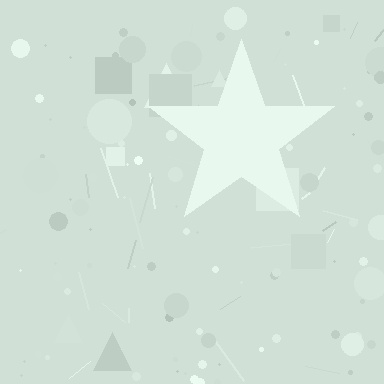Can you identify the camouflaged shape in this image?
The camouflaged shape is a star.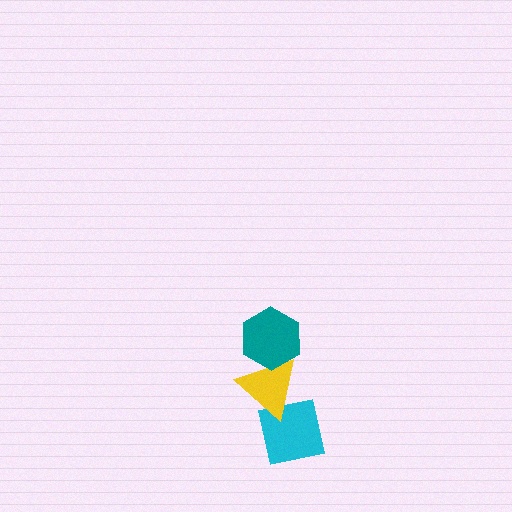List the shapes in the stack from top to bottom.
From top to bottom: the teal hexagon, the yellow triangle, the cyan square.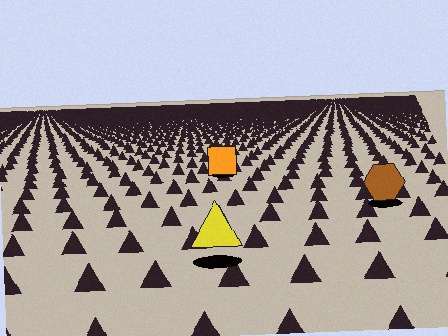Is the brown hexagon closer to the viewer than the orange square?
Yes. The brown hexagon is closer — you can tell from the texture gradient: the ground texture is coarser near it.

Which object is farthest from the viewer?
The orange square is farthest from the viewer. It appears smaller and the ground texture around it is denser.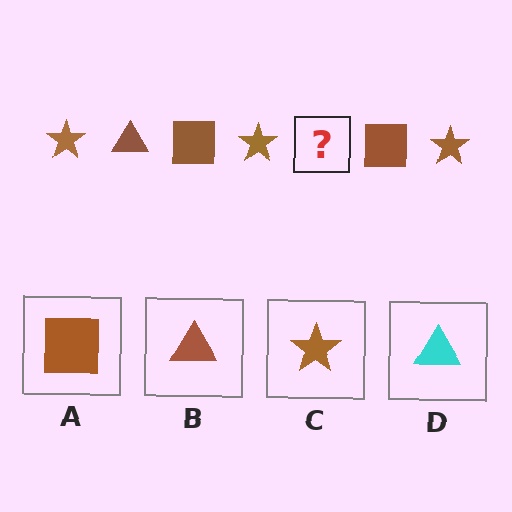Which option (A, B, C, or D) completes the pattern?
B.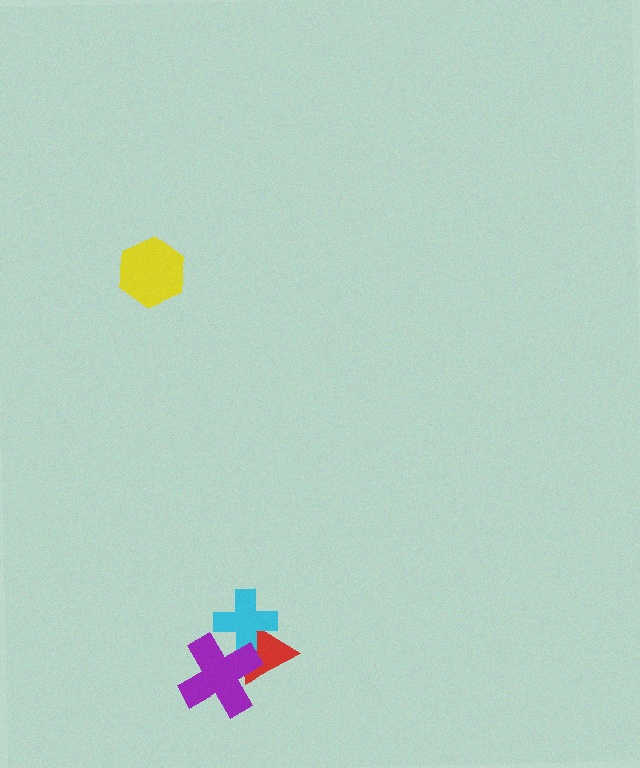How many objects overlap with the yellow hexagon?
0 objects overlap with the yellow hexagon.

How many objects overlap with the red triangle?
2 objects overlap with the red triangle.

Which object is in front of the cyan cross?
The purple cross is in front of the cyan cross.